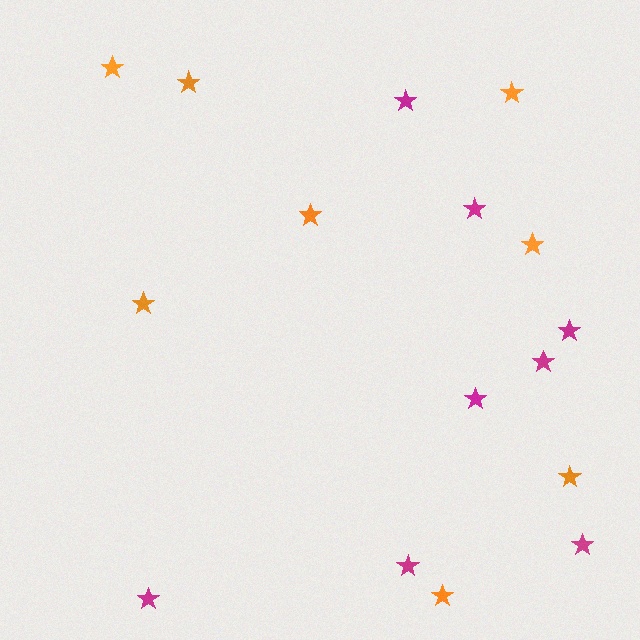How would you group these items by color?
There are 2 groups: one group of orange stars (8) and one group of magenta stars (8).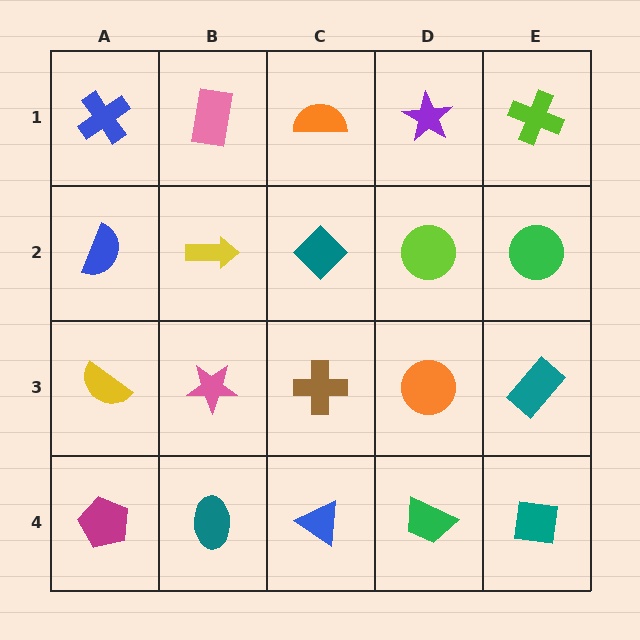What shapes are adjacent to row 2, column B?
A pink rectangle (row 1, column B), a pink star (row 3, column B), a blue semicircle (row 2, column A), a teal diamond (row 2, column C).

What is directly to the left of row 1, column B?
A blue cross.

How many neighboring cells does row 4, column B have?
3.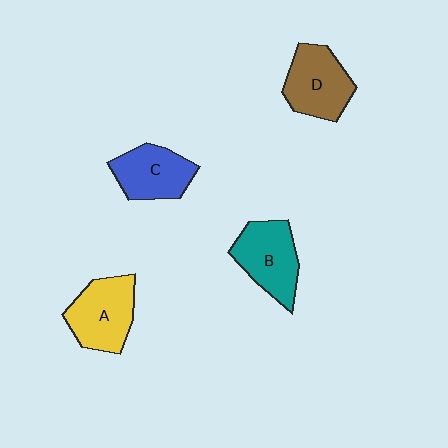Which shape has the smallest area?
Shape C (blue).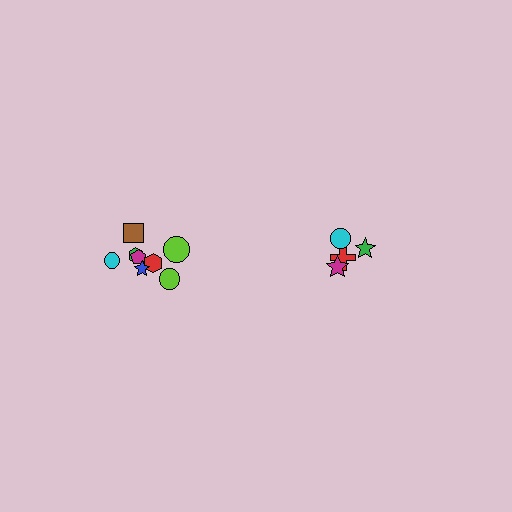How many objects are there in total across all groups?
There are 12 objects.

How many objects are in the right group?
There are 4 objects.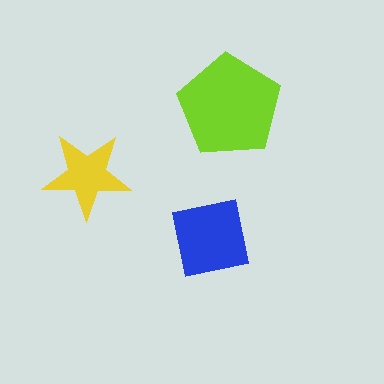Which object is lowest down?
The blue square is bottommost.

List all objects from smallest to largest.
The yellow star, the blue square, the lime pentagon.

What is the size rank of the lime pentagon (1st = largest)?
1st.